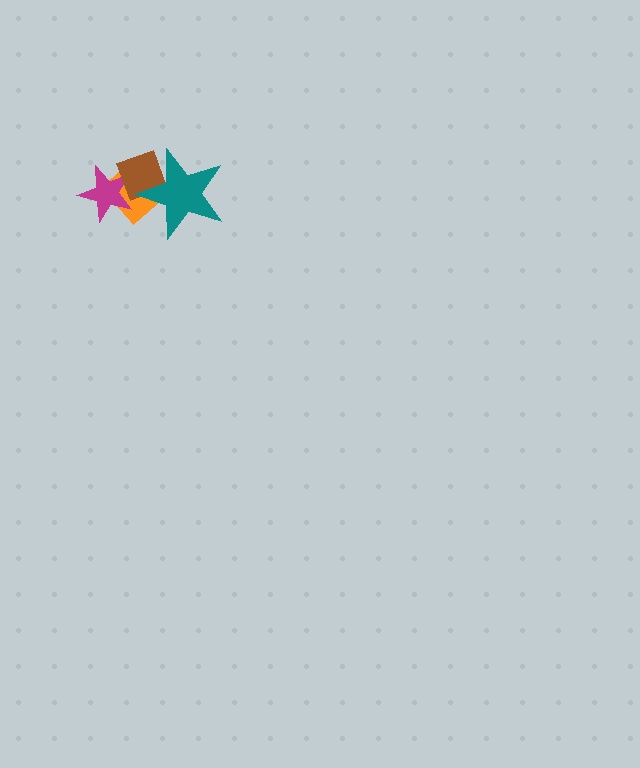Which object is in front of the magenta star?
The brown diamond is in front of the magenta star.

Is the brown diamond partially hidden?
Yes, it is partially covered by another shape.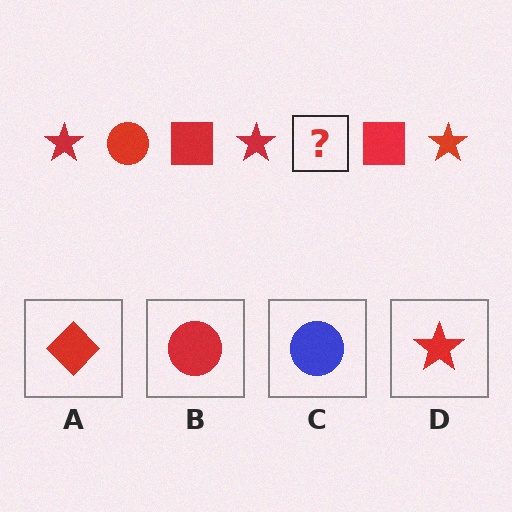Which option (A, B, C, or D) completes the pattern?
B.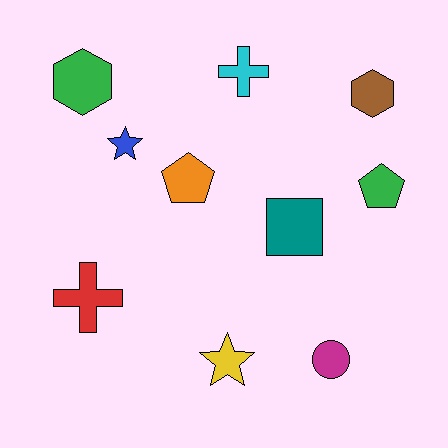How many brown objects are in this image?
There is 1 brown object.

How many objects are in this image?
There are 10 objects.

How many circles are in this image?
There is 1 circle.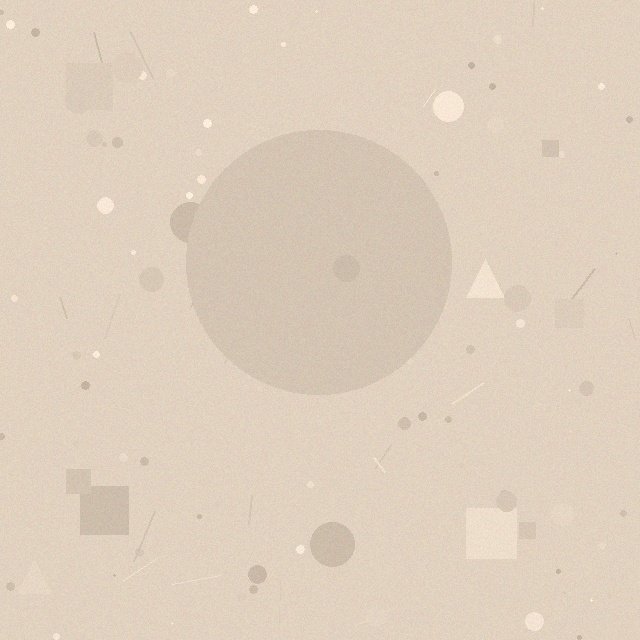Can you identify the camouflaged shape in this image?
The camouflaged shape is a circle.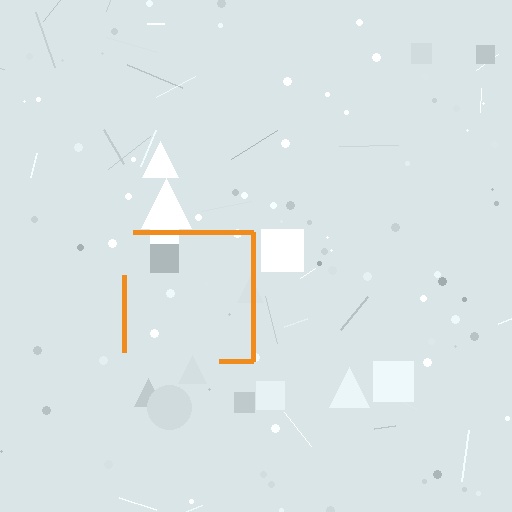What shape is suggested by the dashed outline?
The dashed outline suggests a square.